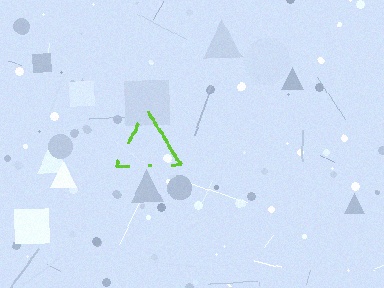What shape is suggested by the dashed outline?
The dashed outline suggests a triangle.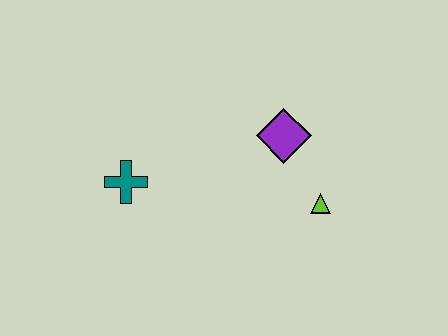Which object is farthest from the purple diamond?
The teal cross is farthest from the purple diamond.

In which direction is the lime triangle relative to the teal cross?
The lime triangle is to the right of the teal cross.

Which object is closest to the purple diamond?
The lime triangle is closest to the purple diamond.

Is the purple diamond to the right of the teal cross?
Yes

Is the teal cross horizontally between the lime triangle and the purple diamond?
No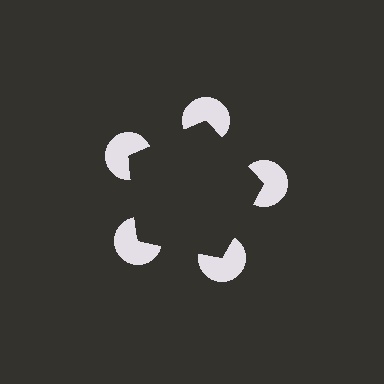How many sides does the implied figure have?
5 sides.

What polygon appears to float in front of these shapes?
An illusory pentagon — its edges are inferred from the aligned wedge cuts in the pac-man discs, not physically drawn.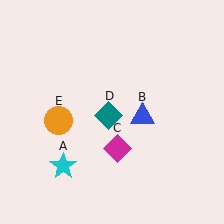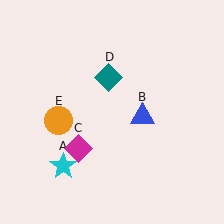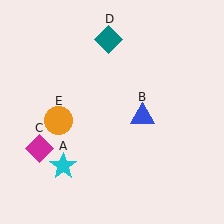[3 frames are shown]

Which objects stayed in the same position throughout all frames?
Cyan star (object A) and blue triangle (object B) and orange circle (object E) remained stationary.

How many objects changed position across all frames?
2 objects changed position: magenta diamond (object C), teal diamond (object D).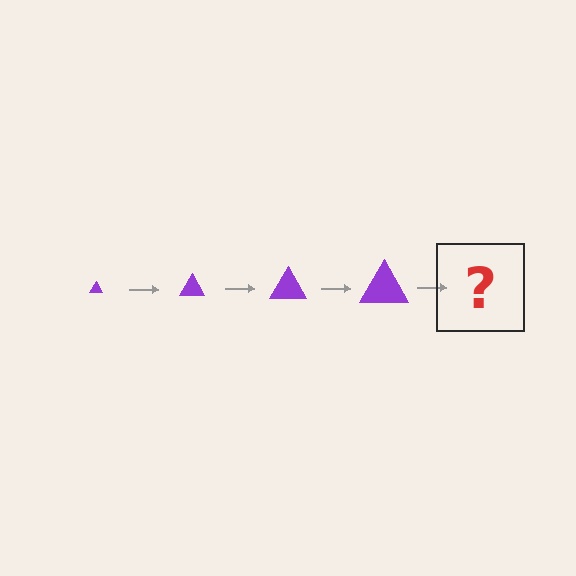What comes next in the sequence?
The next element should be a purple triangle, larger than the previous one.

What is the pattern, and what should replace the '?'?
The pattern is that the triangle gets progressively larger each step. The '?' should be a purple triangle, larger than the previous one.